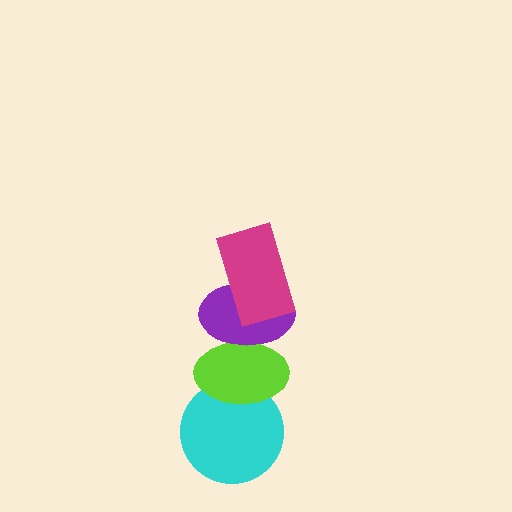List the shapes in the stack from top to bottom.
From top to bottom: the magenta rectangle, the purple ellipse, the lime ellipse, the cyan circle.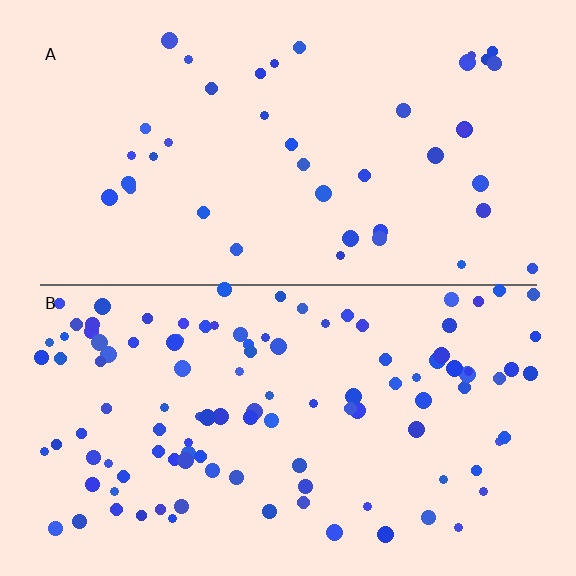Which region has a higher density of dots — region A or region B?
B (the bottom).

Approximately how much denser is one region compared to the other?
Approximately 2.7× — region B over region A.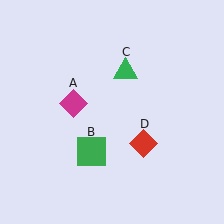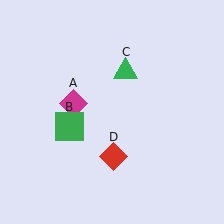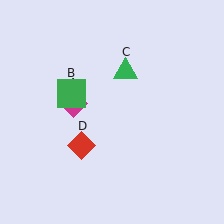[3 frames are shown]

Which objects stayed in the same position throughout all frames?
Magenta diamond (object A) and green triangle (object C) remained stationary.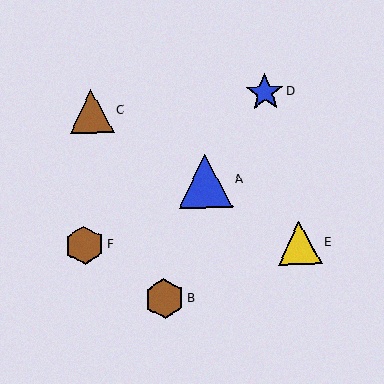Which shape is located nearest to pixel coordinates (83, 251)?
The brown hexagon (labeled F) at (84, 245) is nearest to that location.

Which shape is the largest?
The blue triangle (labeled A) is the largest.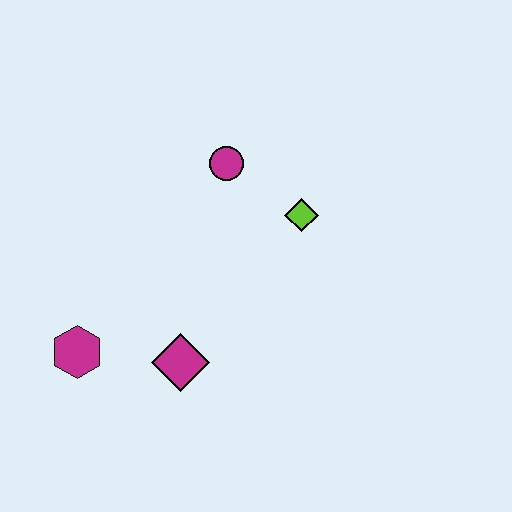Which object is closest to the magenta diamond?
The magenta hexagon is closest to the magenta diamond.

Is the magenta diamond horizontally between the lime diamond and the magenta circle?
No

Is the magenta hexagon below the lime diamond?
Yes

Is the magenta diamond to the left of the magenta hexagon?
No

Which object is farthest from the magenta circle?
The magenta hexagon is farthest from the magenta circle.